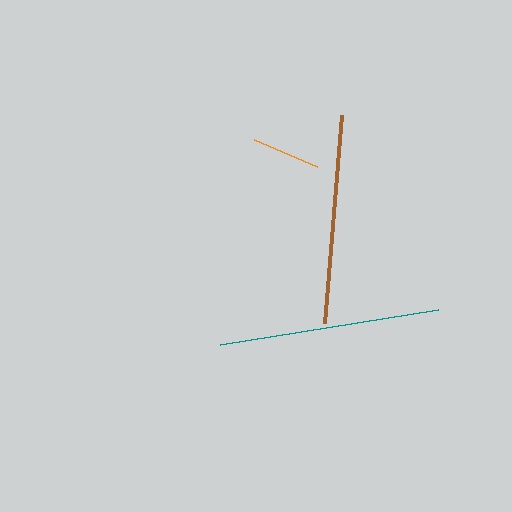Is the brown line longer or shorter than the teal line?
The teal line is longer than the brown line.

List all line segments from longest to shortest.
From longest to shortest: teal, brown, orange.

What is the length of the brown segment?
The brown segment is approximately 209 pixels long.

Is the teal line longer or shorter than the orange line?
The teal line is longer than the orange line.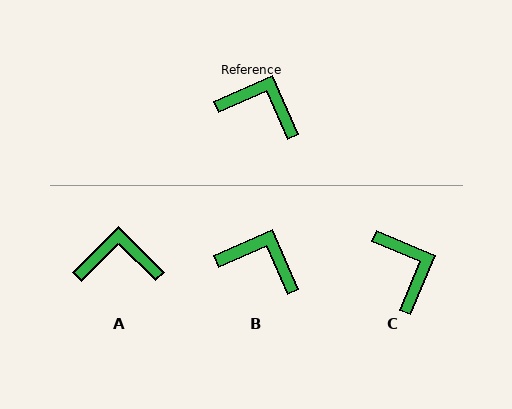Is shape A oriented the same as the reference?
No, it is off by about 22 degrees.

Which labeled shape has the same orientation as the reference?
B.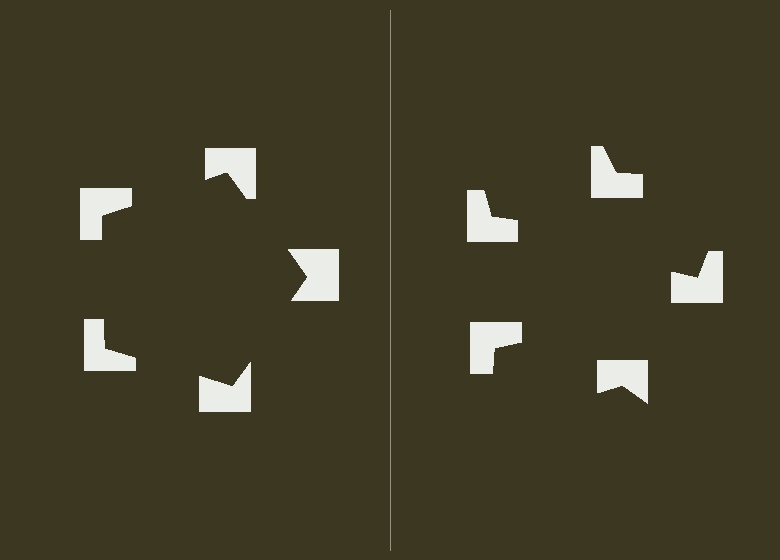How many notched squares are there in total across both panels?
10 — 5 on each side.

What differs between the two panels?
The notched squares are positioned identically on both sides; only the wedge orientations differ. On the left they align to a pentagon; on the right they are misaligned.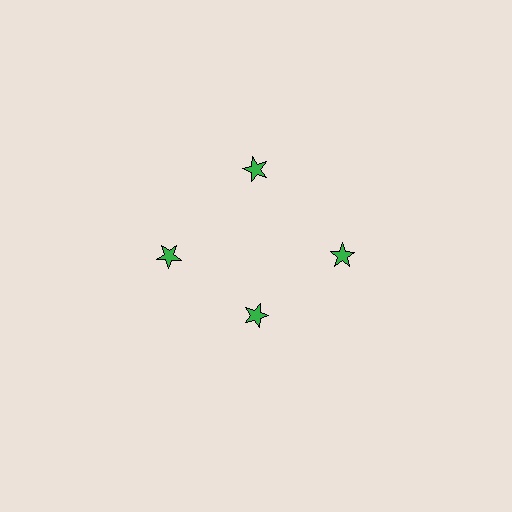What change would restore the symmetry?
The symmetry would be restored by moving it outward, back onto the ring so that all 4 stars sit at equal angles and equal distance from the center.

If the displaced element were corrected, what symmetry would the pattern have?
It would have 4-fold rotational symmetry — the pattern would map onto itself every 90 degrees.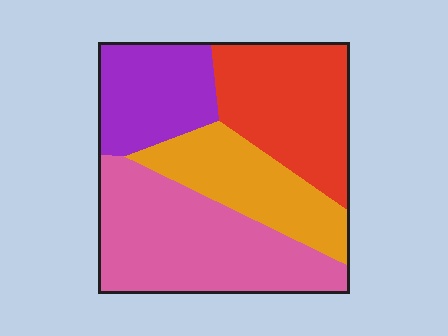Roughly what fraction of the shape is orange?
Orange covers about 20% of the shape.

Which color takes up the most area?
Pink, at roughly 35%.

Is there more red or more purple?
Red.